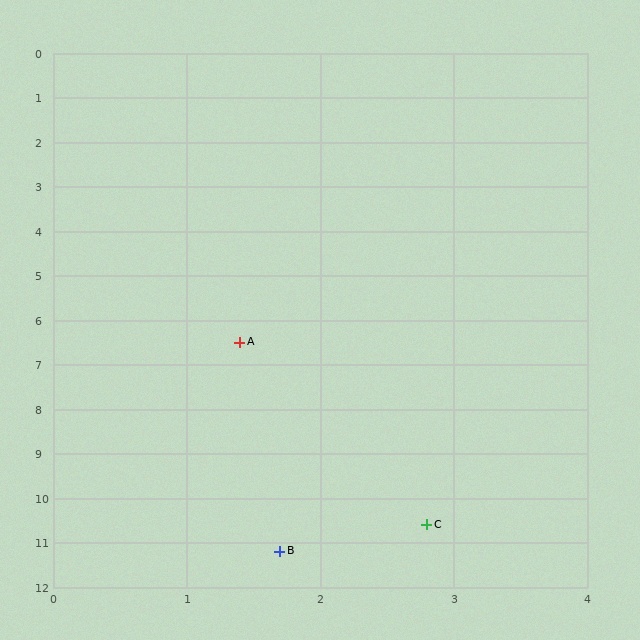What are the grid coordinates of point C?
Point C is at approximately (2.8, 10.6).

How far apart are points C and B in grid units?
Points C and B are about 1.3 grid units apart.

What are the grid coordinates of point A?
Point A is at approximately (1.4, 6.5).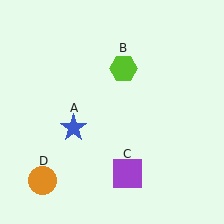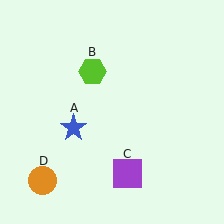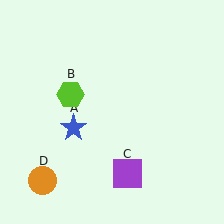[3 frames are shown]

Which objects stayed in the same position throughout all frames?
Blue star (object A) and purple square (object C) and orange circle (object D) remained stationary.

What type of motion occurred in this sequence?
The lime hexagon (object B) rotated counterclockwise around the center of the scene.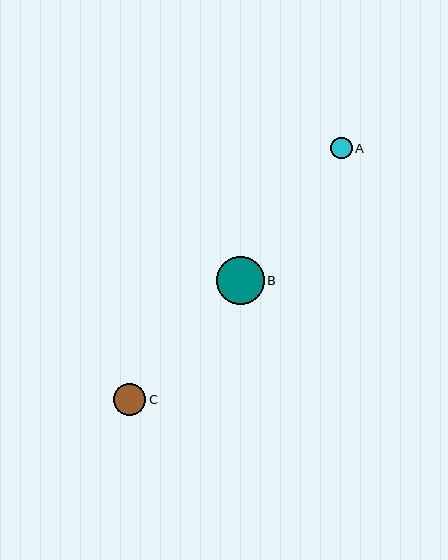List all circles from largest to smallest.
From largest to smallest: B, C, A.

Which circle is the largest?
Circle B is the largest with a size of approximately 48 pixels.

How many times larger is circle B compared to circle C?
Circle B is approximately 1.5 times the size of circle C.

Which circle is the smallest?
Circle A is the smallest with a size of approximately 21 pixels.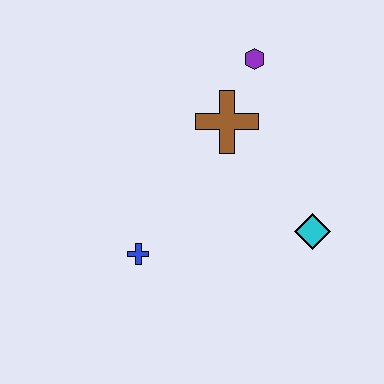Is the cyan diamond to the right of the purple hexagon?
Yes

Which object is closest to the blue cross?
The brown cross is closest to the blue cross.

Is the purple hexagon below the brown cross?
No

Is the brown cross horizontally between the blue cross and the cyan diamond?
Yes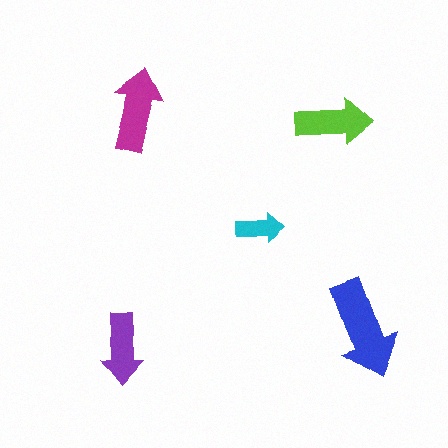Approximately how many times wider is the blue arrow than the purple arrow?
About 1.5 times wider.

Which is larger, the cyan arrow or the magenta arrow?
The magenta one.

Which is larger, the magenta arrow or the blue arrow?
The blue one.